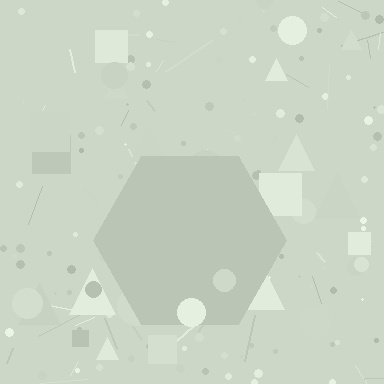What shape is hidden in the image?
A hexagon is hidden in the image.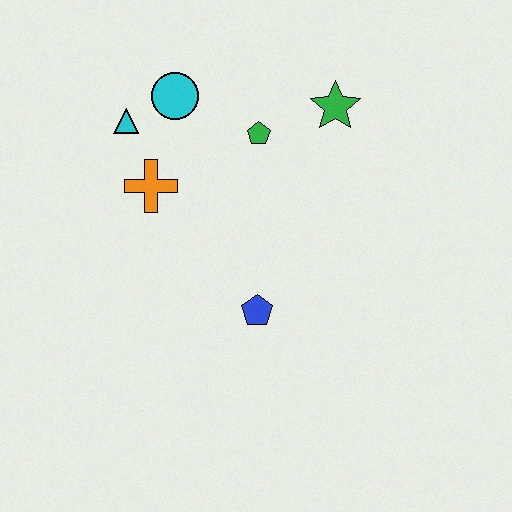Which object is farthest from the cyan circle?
The blue pentagon is farthest from the cyan circle.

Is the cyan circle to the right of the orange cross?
Yes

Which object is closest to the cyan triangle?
The cyan circle is closest to the cyan triangle.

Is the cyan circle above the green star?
Yes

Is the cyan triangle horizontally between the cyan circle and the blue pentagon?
No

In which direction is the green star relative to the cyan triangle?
The green star is to the right of the cyan triangle.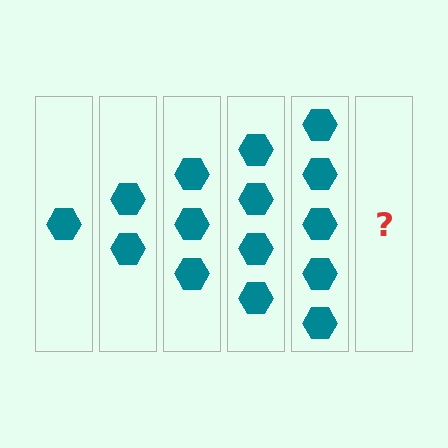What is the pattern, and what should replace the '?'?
The pattern is that each step adds one more hexagon. The '?' should be 6 hexagons.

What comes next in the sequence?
The next element should be 6 hexagons.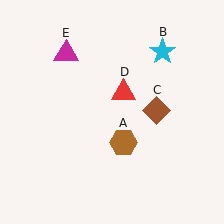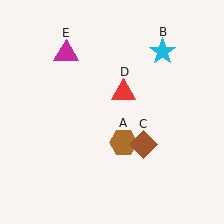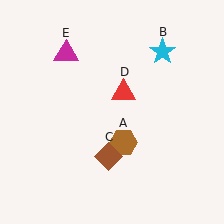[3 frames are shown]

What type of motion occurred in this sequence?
The brown diamond (object C) rotated clockwise around the center of the scene.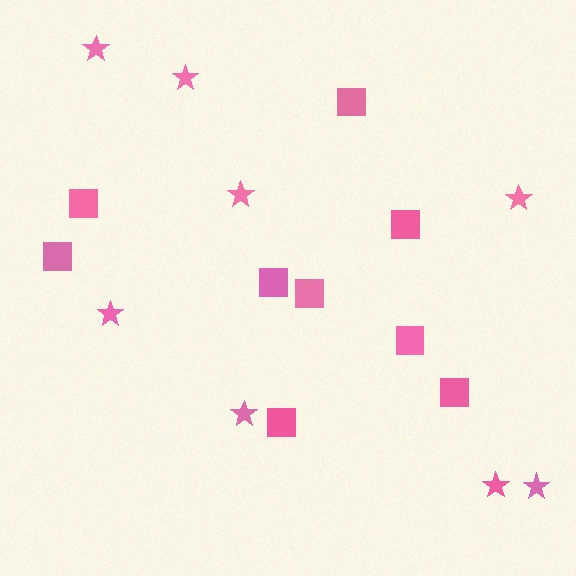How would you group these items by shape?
There are 2 groups: one group of squares (9) and one group of stars (8).